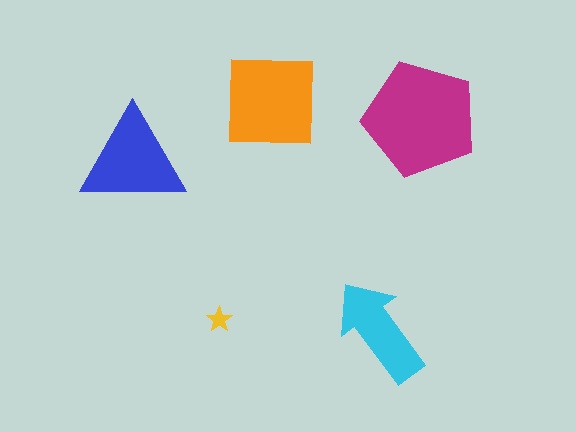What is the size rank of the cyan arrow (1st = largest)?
4th.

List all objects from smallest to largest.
The yellow star, the cyan arrow, the blue triangle, the orange square, the magenta pentagon.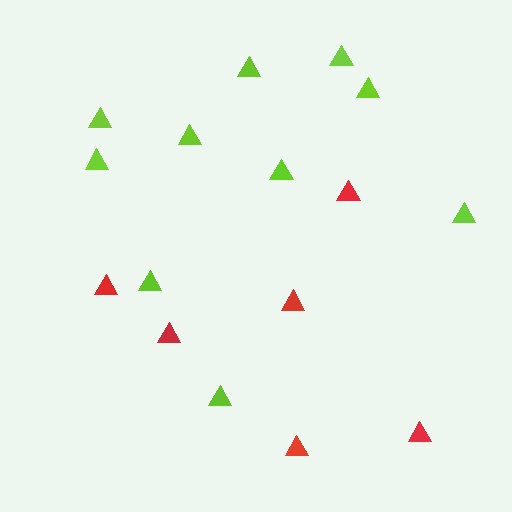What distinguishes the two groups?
There are 2 groups: one group of red triangles (6) and one group of lime triangles (10).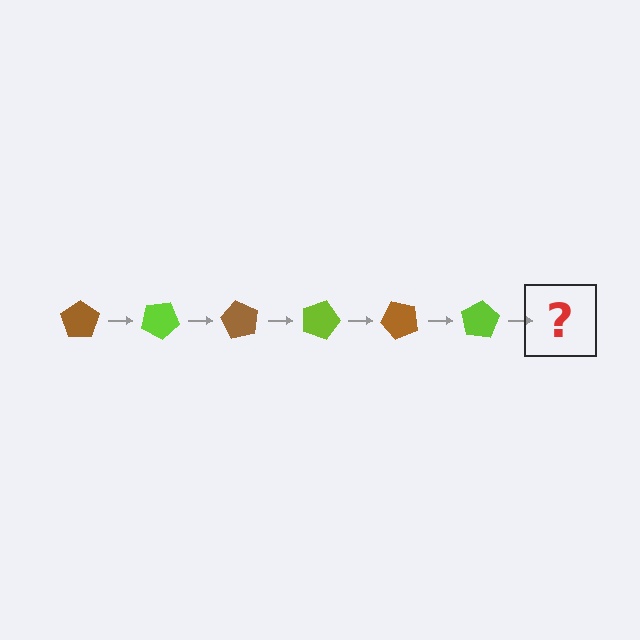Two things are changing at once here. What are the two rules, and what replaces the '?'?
The two rules are that it rotates 30 degrees each step and the color cycles through brown and lime. The '?' should be a brown pentagon, rotated 180 degrees from the start.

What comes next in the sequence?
The next element should be a brown pentagon, rotated 180 degrees from the start.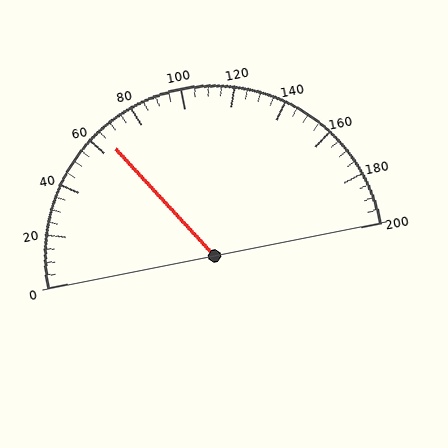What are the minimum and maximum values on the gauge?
The gauge ranges from 0 to 200.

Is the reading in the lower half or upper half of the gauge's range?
The reading is in the lower half of the range (0 to 200).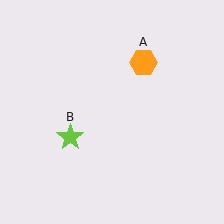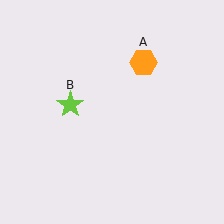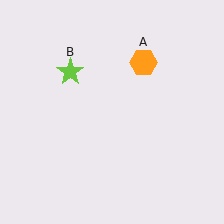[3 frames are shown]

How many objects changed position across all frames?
1 object changed position: lime star (object B).